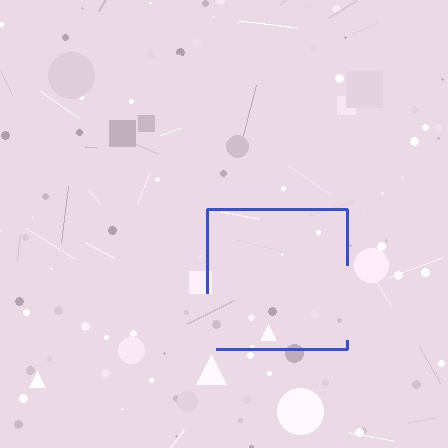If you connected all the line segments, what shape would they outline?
They would outline a square.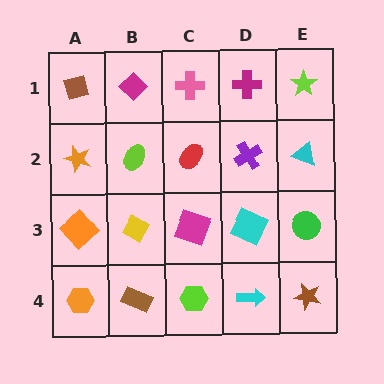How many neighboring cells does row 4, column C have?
3.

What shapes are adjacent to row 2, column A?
A brown diamond (row 1, column A), an orange diamond (row 3, column A), a lime ellipse (row 2, column B).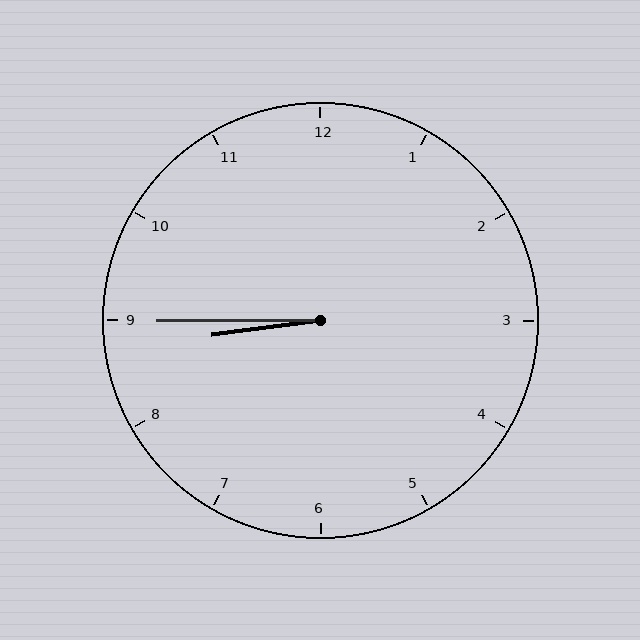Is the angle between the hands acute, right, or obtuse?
It is acute.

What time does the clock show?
8:45.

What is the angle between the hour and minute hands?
Approximately 8 degrees.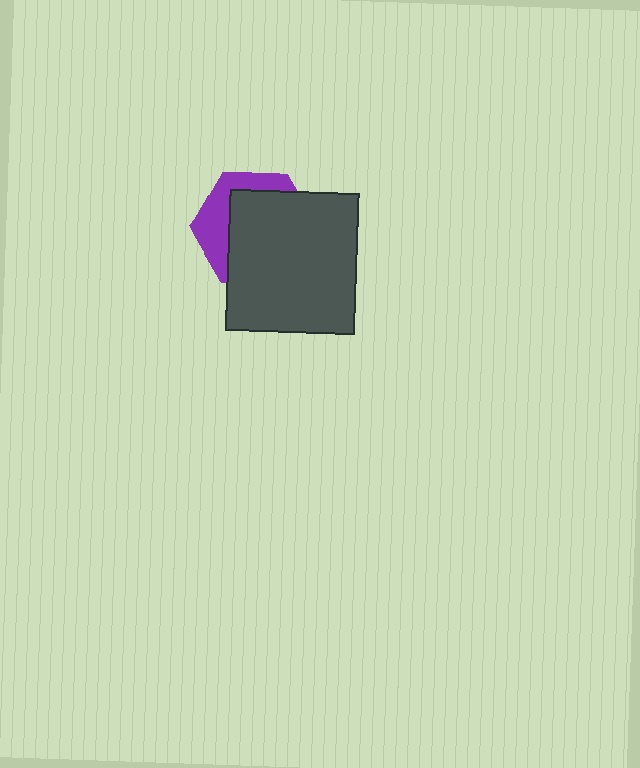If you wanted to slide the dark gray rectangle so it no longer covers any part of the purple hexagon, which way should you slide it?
Slide it toward the lower-right — that is the most direct way to separate the two shapes.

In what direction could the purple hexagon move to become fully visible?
The purple hexagon could move toward the upper-left. That would shift it out from behind the dark gray rectangle entirely.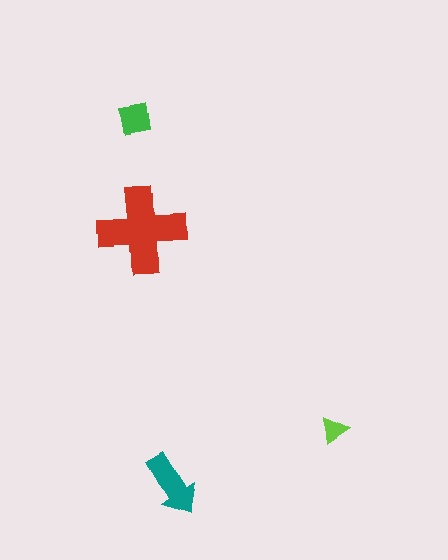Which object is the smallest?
The lime triangle.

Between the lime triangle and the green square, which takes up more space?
The green square.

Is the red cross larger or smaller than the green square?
Larger.